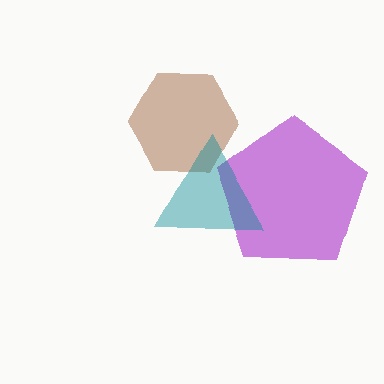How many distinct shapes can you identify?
There are 3 distinct shapes: a brown hexagon, a purple pentagon, a teal triangle.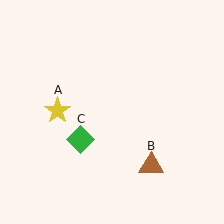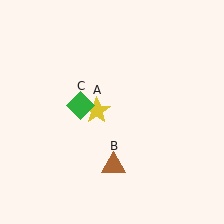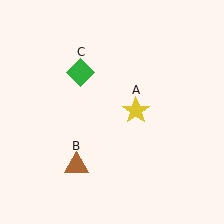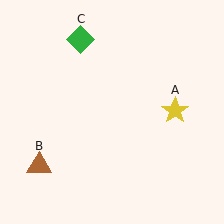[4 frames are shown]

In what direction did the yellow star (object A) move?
The yellow star (object A) moved right.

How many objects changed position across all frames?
3 objects changed position: yellow star (object A), brown triangle (object B), green diamond (object C).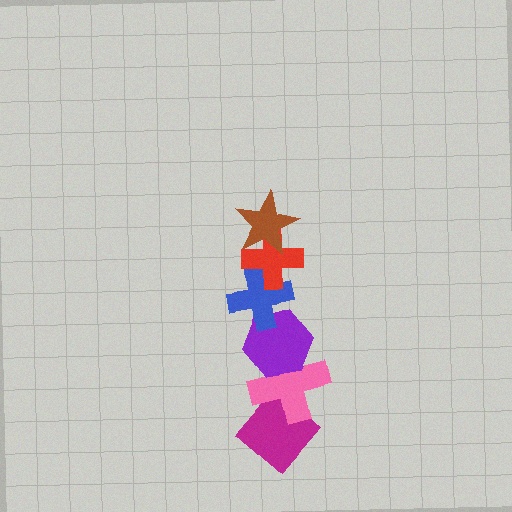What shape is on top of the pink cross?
The purple hexagon is on top of the pink cross.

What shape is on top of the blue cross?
The red cross is on top of the blue cross.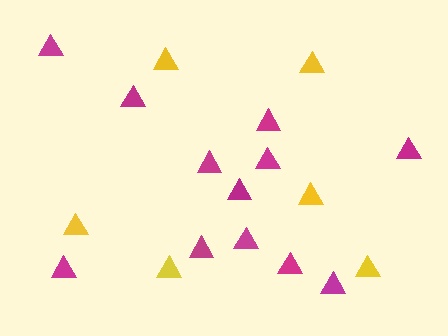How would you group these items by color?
There are 2 groups: one group of yellow triangles (6) and one group of magenta triangles (12).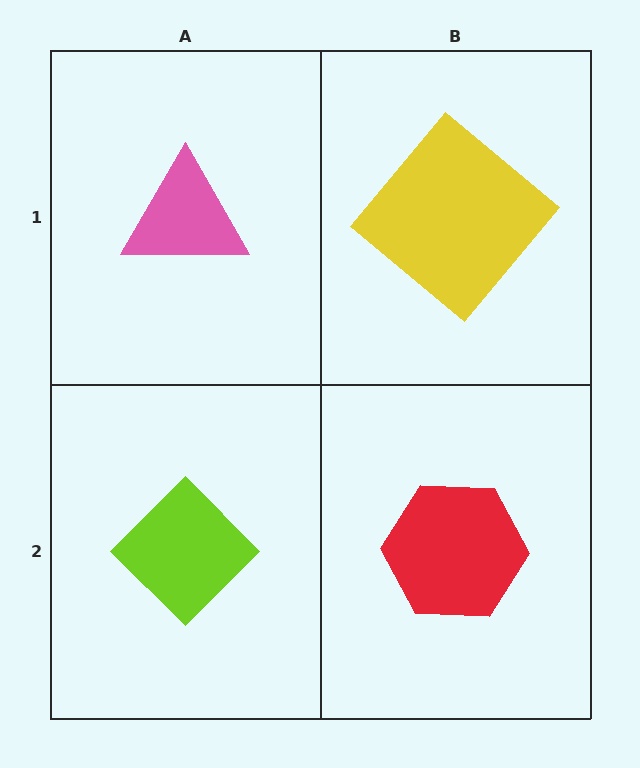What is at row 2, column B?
A red hexagon.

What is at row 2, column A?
A lime diamond.